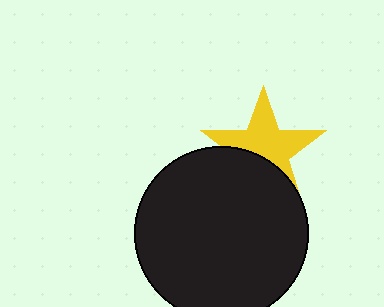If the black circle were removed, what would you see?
You would see the complete yellow star.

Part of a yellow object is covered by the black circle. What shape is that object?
It is a star.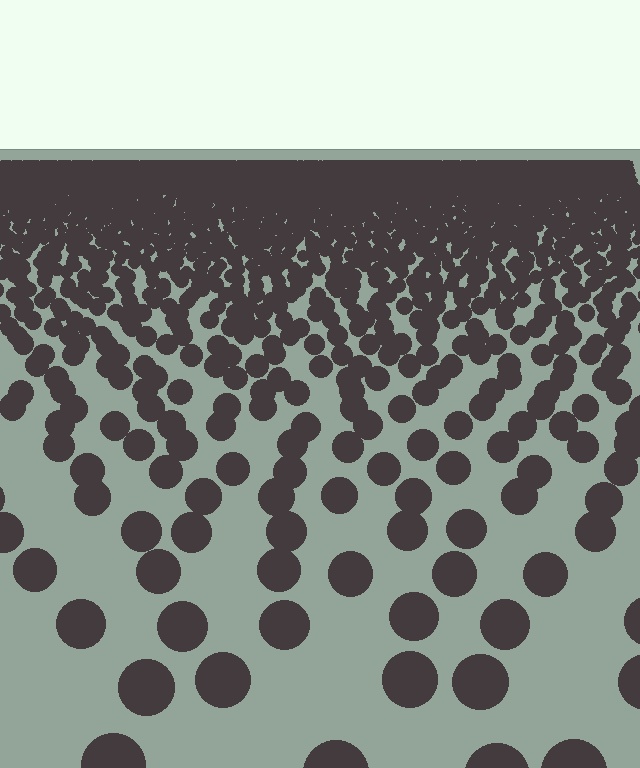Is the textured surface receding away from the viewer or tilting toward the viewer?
The surface is receding away from the viewer. Texture elements get smaller and denser toward the top.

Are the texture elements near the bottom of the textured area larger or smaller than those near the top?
Larger. Near the bottom, elements are closer to the viewer and appear at a bigger on-screen size.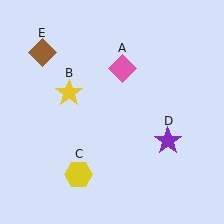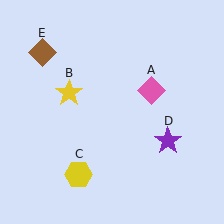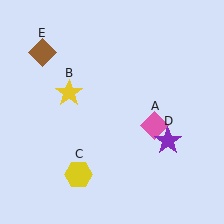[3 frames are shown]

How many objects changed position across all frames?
1 object changed position: pink diamond (object A).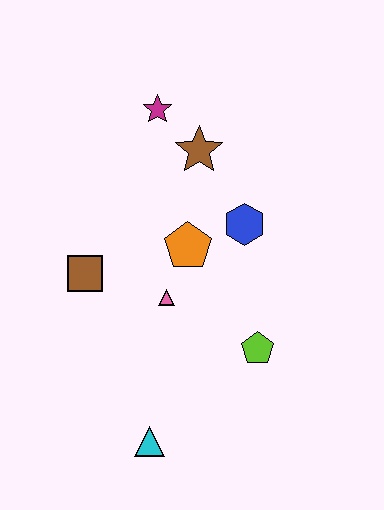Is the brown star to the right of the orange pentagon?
Yes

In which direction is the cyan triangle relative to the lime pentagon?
The cyan triangle is to the left of the lime pentagon.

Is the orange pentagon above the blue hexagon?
No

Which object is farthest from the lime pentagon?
The magenta star is farthest from the lime pentagon.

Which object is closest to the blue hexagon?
The orange pentagon is closest to the blue hexagon.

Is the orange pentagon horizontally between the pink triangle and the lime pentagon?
Yes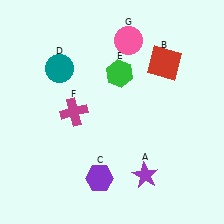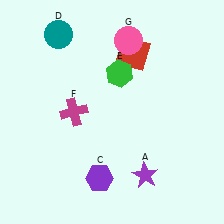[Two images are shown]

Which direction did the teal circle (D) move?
The teal circle (D) moved up.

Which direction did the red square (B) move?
The red square (B) moved left.